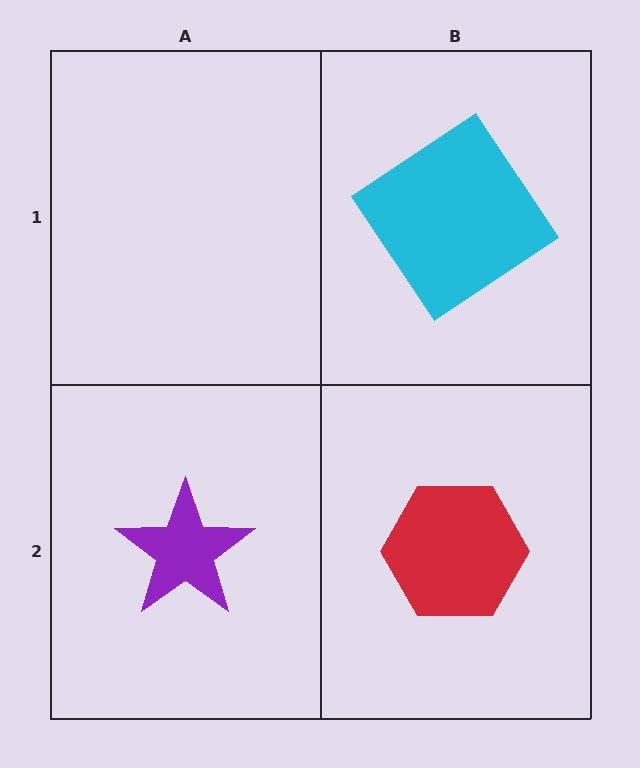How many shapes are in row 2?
2 shapes.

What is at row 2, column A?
A purple star.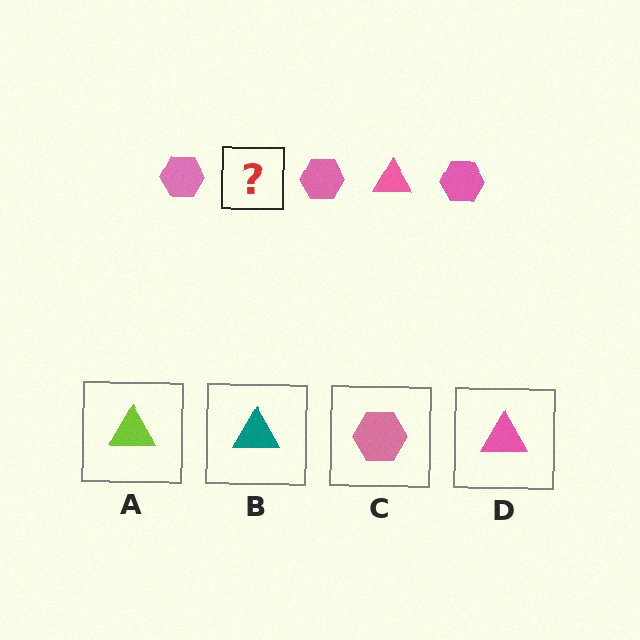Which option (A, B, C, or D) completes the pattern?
D.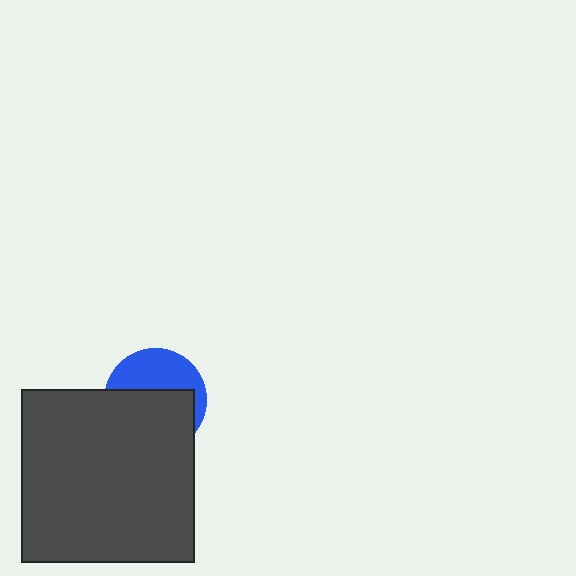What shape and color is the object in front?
The object in front is a dark gray square.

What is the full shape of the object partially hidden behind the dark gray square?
The partially hidden object is a blue circle.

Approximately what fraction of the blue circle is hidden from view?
Roughly 58% of the blue circle is hidden behind the dark gray square.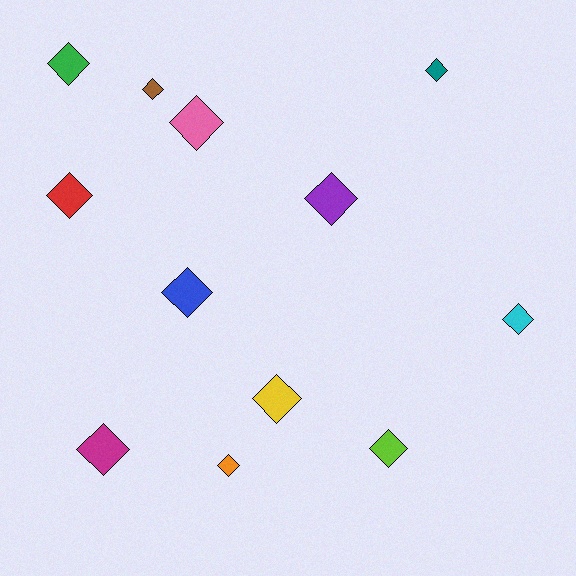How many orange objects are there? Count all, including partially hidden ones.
There is 1 orange object.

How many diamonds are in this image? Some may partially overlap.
There are 12 diamonds.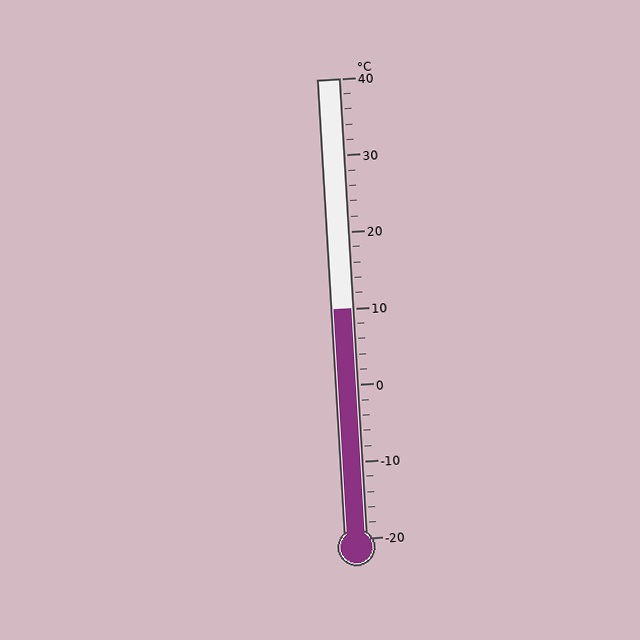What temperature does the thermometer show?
The thermometer shows approximately 10°C.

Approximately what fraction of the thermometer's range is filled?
The thermometer is filled to approximately 50% of its range.